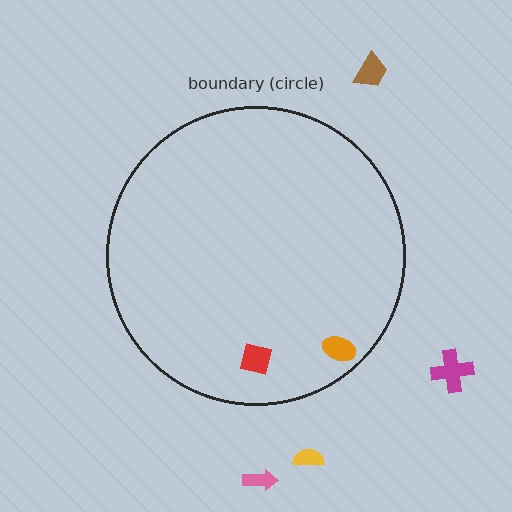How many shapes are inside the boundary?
2 inside, 4 outside.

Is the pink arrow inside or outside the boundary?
Outside.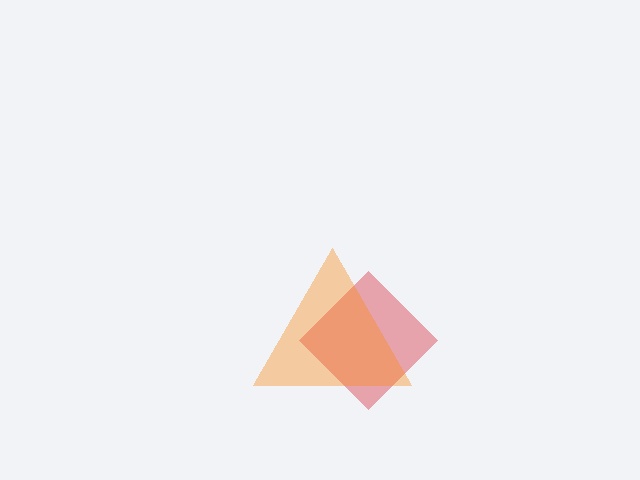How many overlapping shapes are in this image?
There are 2 overlapping shapes in the image.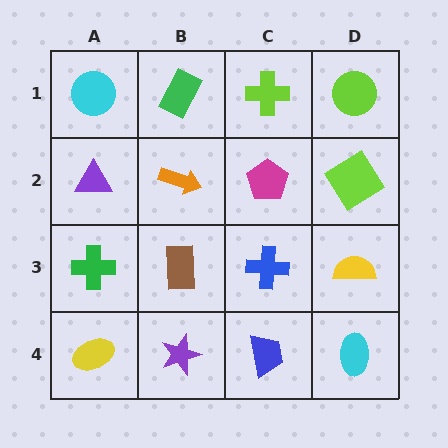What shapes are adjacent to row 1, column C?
A magenta pentagon (row 2, column C), a green rectangle (row 1, column B), a lime circle (row 1, column D).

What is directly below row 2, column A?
A green cross.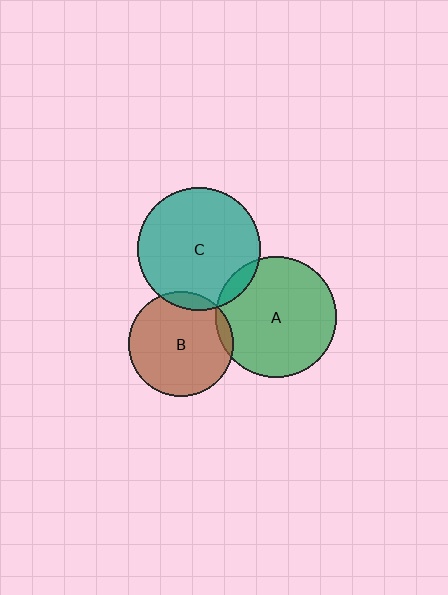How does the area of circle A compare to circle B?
Approximately 1.3 times.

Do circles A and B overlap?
Yes.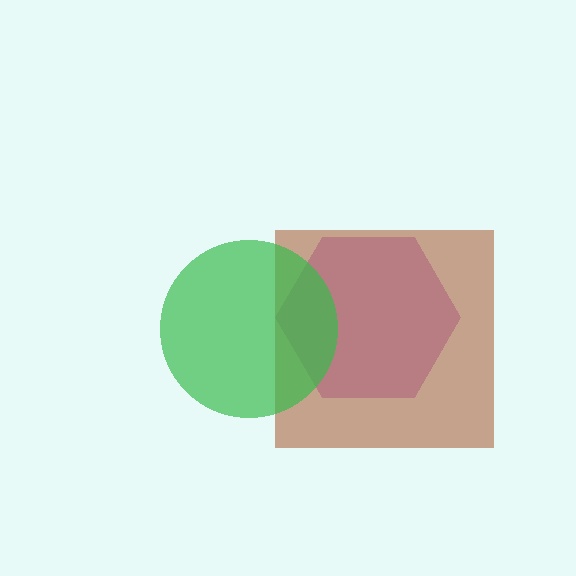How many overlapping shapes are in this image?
There are 3 overlapping shapes in the image.